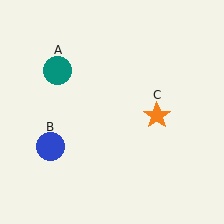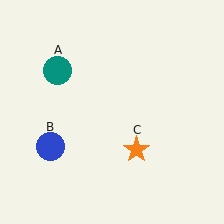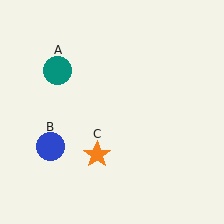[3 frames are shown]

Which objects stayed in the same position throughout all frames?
Teal circle (object A) and blue circle (object B) remained stationary.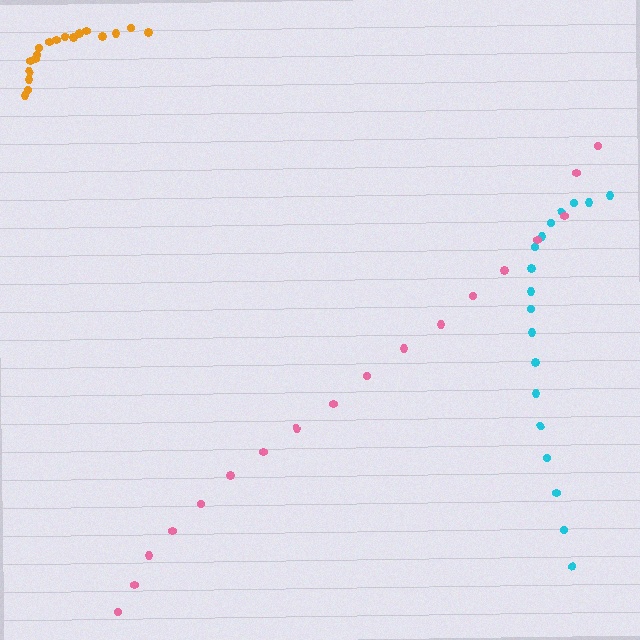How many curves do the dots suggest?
There are 3 distinct paths.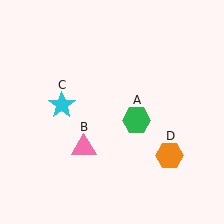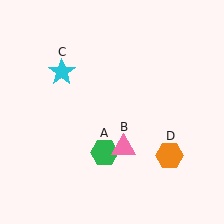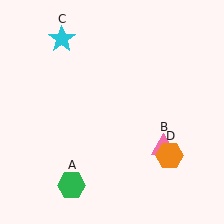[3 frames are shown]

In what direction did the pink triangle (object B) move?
The pink triangle (object B) moved right.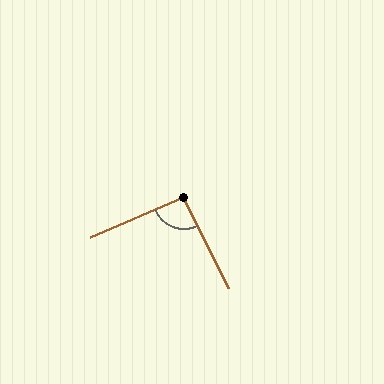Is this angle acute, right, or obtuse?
It is approximately a right angle.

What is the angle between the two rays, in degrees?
Approximately 94 degrees.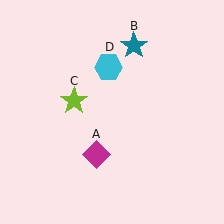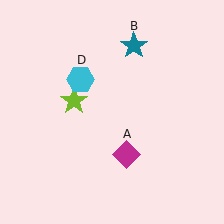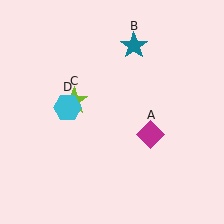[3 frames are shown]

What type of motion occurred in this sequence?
The magenta diamond (object A), cyan hexagon (object D) rotated counterclockwise around the center of the scene.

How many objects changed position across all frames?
2 objects changed position: magenta diamond (object A), cyan hexagon (object D).